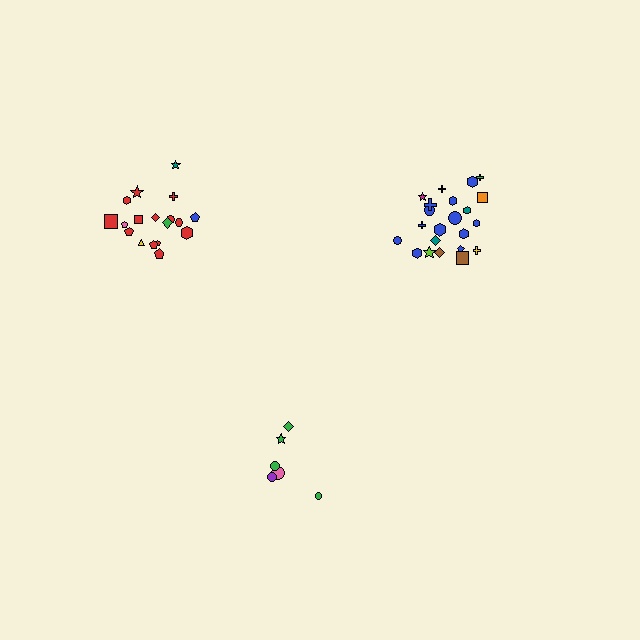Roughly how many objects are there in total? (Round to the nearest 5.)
Roughly 45 objects in total.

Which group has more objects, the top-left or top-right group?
The top-right group.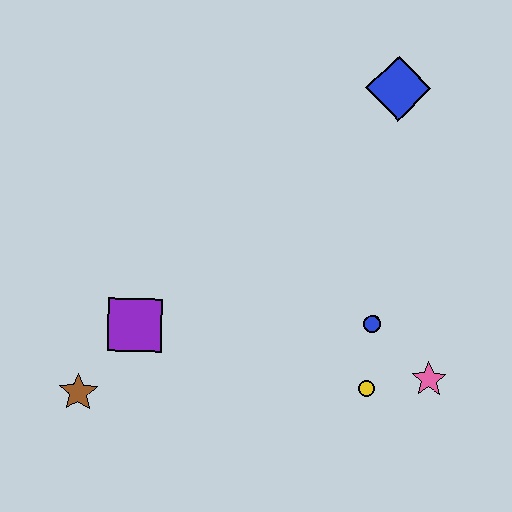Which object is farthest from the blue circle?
The brown star is farthest from the blue circle.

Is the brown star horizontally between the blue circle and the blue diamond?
No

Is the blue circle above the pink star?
Yes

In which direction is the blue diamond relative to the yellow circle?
The blue diamond is above the yellow circle.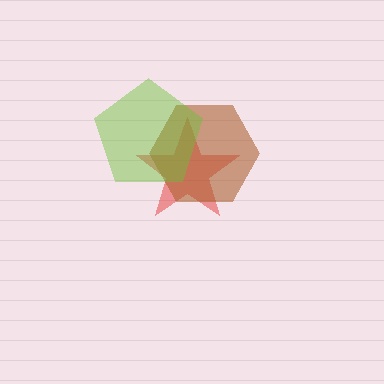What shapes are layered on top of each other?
The layered shapes are: a red star, a brown hexagon, a lime pentagon.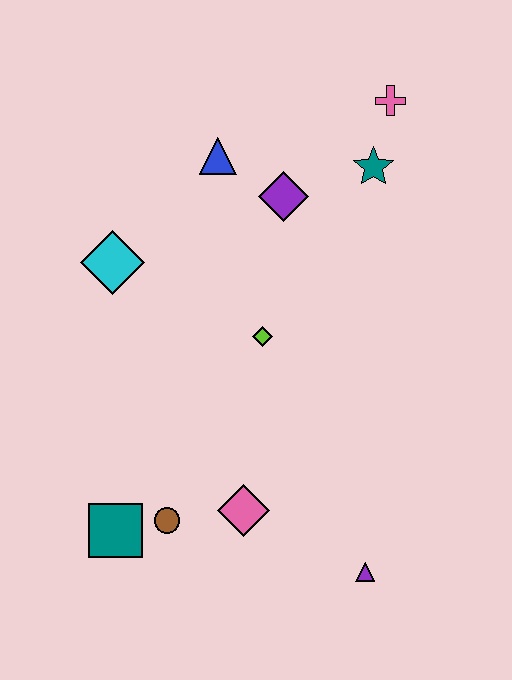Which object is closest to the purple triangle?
The pink diamond is closest to the purple triangle.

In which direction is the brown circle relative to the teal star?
The brown circle is below the teal star.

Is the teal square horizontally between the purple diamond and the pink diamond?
No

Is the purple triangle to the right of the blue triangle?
Yes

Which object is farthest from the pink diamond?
The pink cross is farthest from the pink diamond.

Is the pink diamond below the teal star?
Yes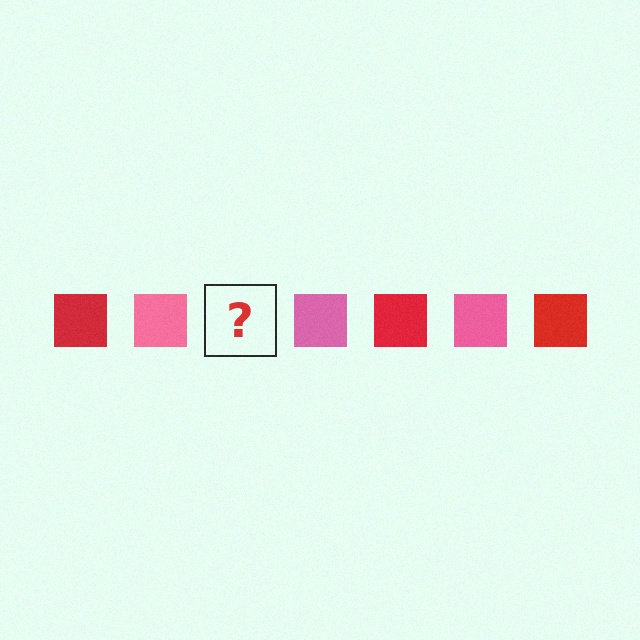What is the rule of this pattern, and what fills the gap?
The rule is that the pattern cycles through red, pink squares. The gap should be filled with a red square.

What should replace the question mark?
The question mark should be replaced with a red square.